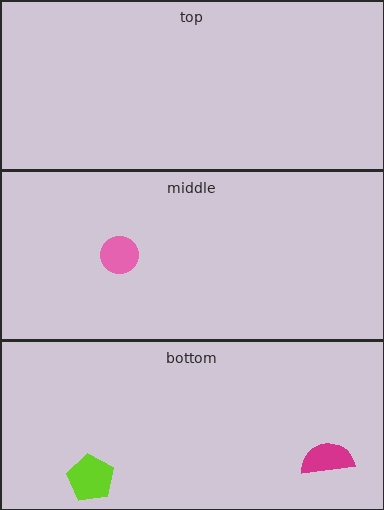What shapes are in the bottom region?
The magenta semicircle, the lime pentagon.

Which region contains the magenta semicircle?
The bottom region.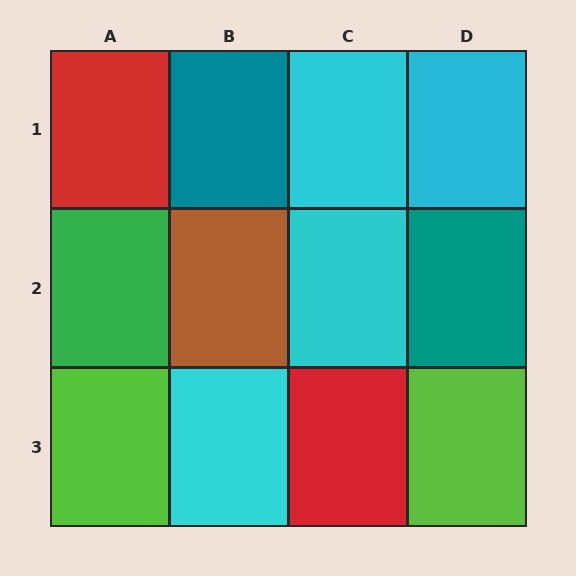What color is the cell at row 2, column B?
Brown.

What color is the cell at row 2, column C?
Cyan.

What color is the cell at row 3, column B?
Cyan.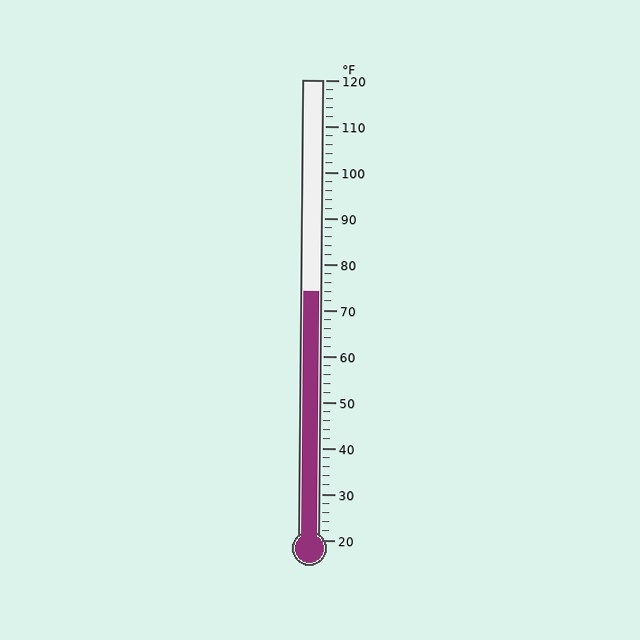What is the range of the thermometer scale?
The thermometer scale ranges from 20°F to 120°F.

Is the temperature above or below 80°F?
The temperature is below 80°F.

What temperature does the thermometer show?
The thermometer shows approximately 74°F.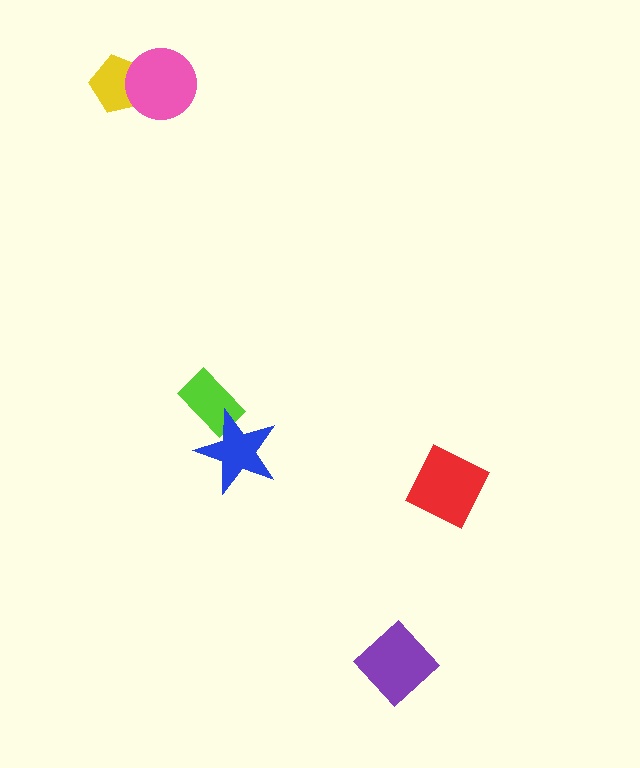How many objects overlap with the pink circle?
1 object overlaps with the pink circle.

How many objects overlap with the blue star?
1 object overlaps with the blue star.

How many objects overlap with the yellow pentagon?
1 object overlaps with the yellow pentagon.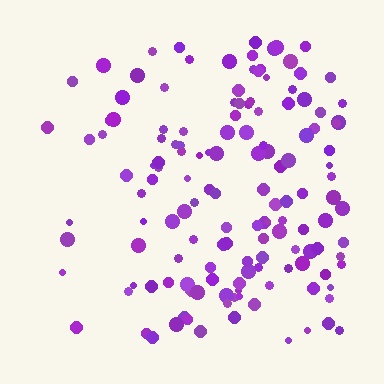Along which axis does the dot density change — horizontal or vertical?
Horizontal.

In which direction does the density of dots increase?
From left to right, with the right side densest.